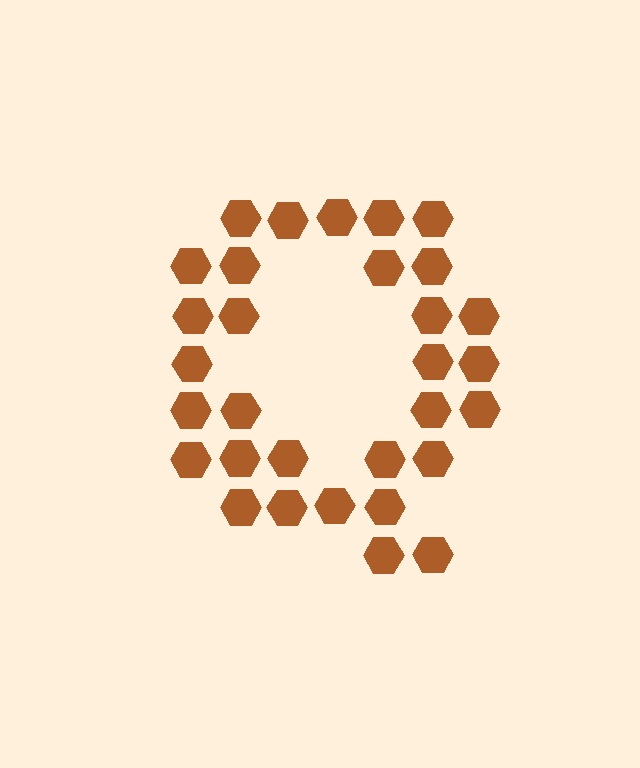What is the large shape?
The large shape is the letter Q.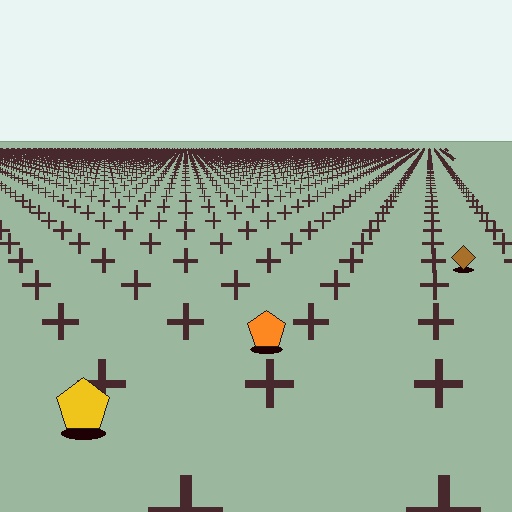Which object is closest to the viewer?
The yellow pentagon is closest. The texture marks near it are larger and more spread out.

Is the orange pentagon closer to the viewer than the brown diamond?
Yes. The orange pentagon is closer — you can tell from the texture gradient: the ground texture is coarser near it.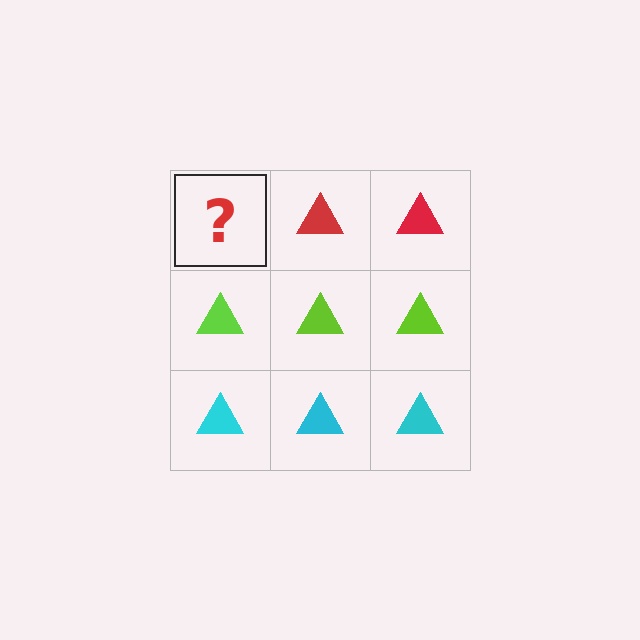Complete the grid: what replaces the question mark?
The question mark should be replaced with a red triangle.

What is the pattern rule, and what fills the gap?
The rule is that each row has a consistent color. The gap should be filled with a red triangle.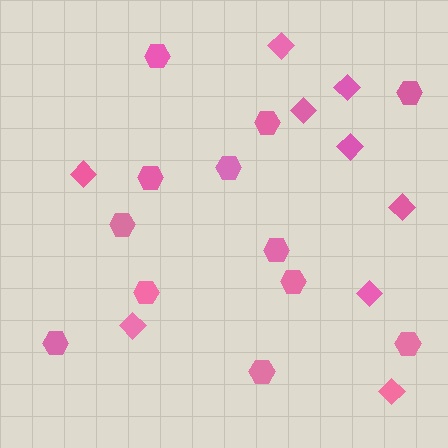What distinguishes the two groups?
There are 2 groups: one group of hexagons (12) and one group of diamonds (9).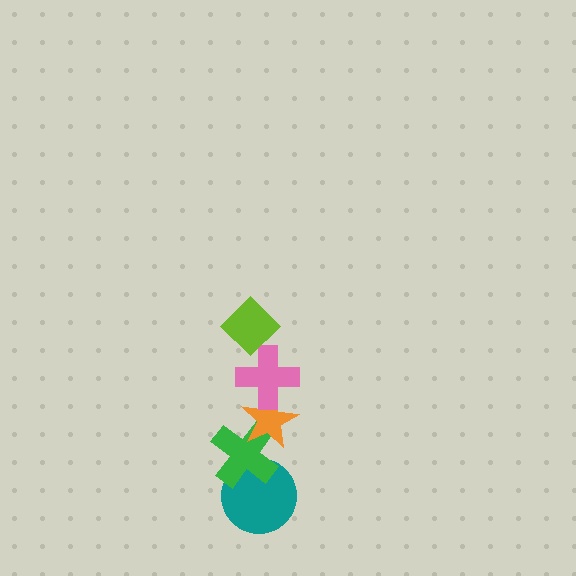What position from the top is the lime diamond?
The lime diamond is 1st from the top.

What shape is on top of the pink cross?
The lime diamond is on top of the pink cross.